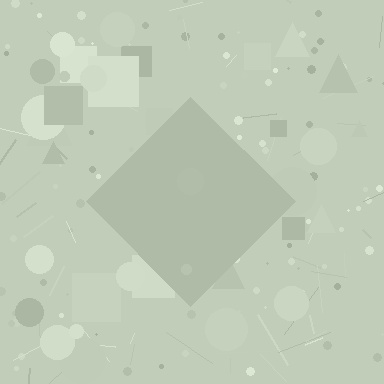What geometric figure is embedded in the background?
A diamond is embedded in the background.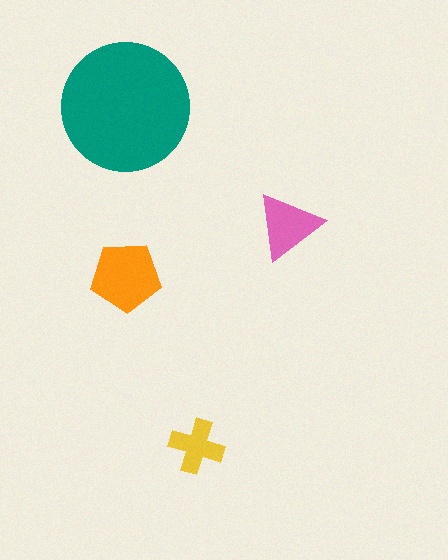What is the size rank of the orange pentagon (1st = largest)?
2nd.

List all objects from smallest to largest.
The yellow cross, the pink triangle, the orange pentagon, the teal circle.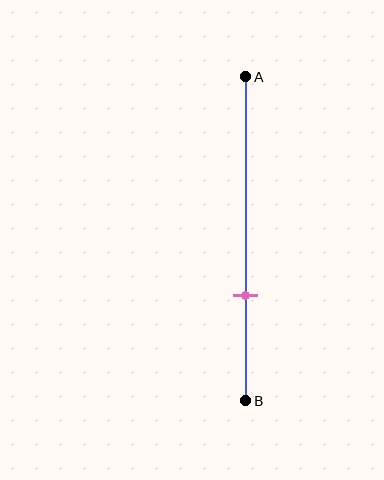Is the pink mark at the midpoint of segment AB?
No, the mark is at about 70% from A, not at the 50% midpoint.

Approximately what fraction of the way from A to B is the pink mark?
The pink mark is approximately 70% of the way from A to B.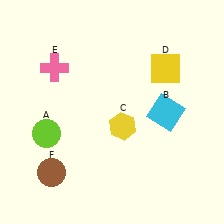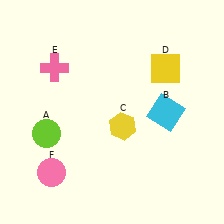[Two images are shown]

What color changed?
The circle (F) changed from brown in Image 1 to pink in Image 2.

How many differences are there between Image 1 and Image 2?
There is 1 difference between the two images.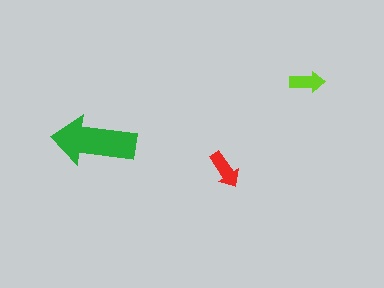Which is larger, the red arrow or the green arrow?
The green one.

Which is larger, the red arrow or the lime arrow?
The red one.